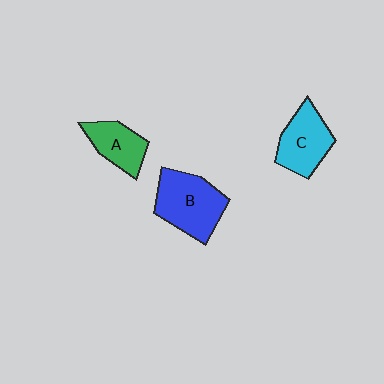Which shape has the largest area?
Shape B (blue).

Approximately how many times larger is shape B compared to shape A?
Approximately 1.6 times.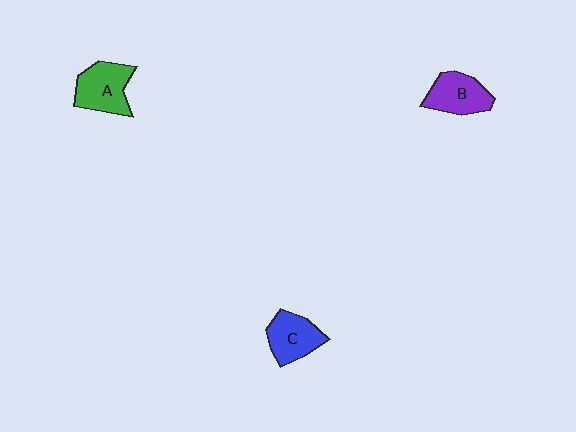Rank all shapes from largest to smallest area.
From largest to smallest: A (green), B (purple), C (blue).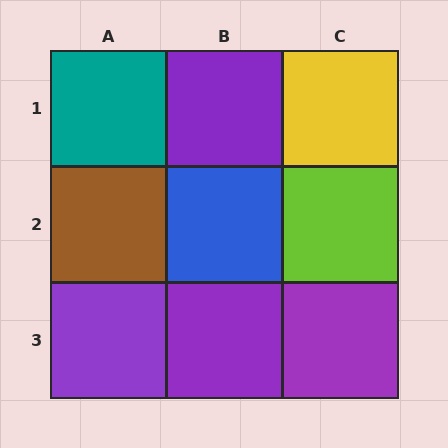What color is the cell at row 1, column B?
Purple.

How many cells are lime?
1 cell is lime.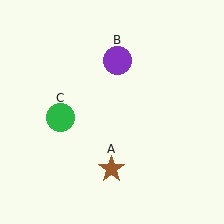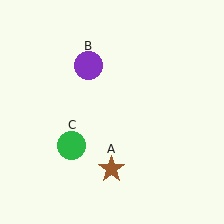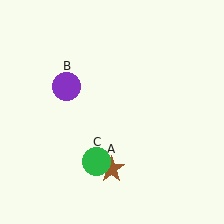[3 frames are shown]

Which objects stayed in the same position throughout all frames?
Brown star (object A) remained stationary.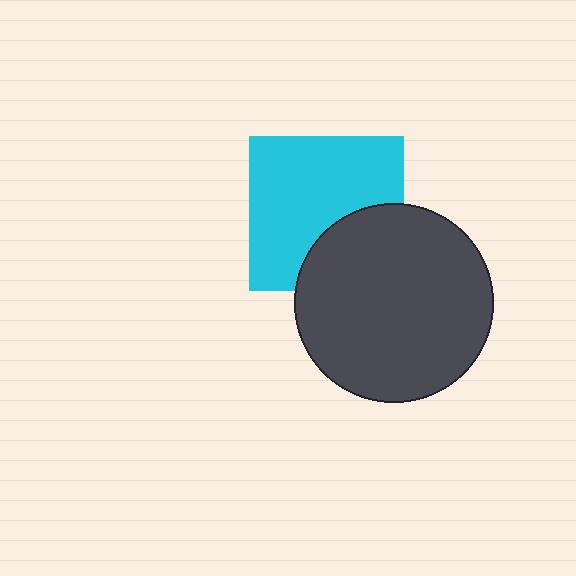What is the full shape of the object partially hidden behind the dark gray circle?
The partially hidden object is a cyan square.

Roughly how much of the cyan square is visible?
Most of it is visible (roughly 69%).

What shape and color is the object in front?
The object in front is a dark gray circle.